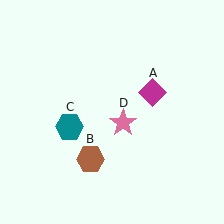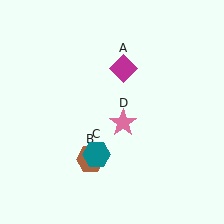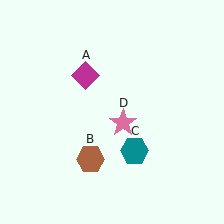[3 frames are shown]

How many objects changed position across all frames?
2 objects changed position: magenta diamond (object A), teal hexagon (object C).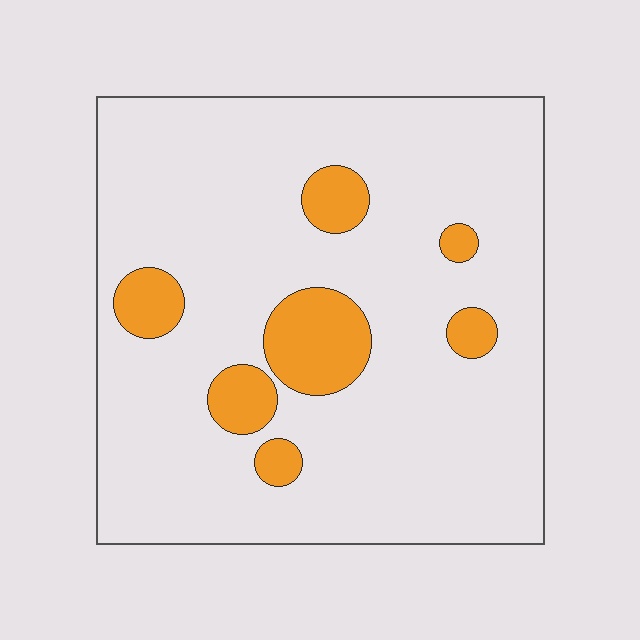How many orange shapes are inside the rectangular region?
7.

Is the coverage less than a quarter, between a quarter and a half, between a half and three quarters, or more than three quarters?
Less than a quarter.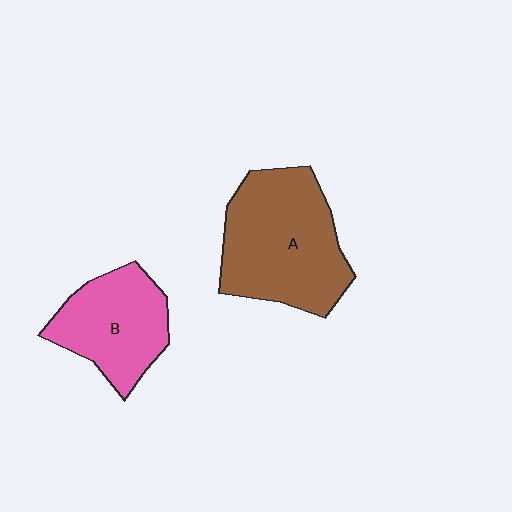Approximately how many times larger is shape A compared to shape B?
Approximately 1.5 times.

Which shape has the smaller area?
Shape B (pink).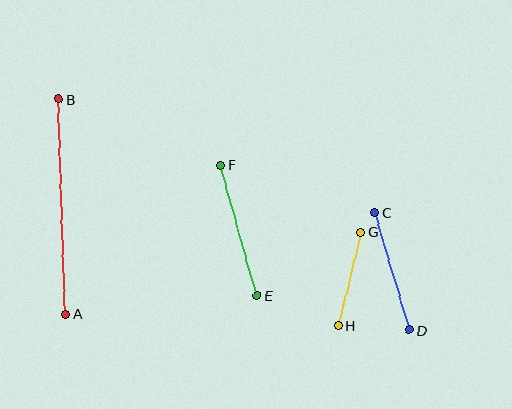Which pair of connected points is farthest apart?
Points A and B are farthest apart.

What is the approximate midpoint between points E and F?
The midpoint is at approximately (239, 231) pixels.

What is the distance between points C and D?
The distance is approximately 123 pixels.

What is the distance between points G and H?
The distance is approximately 97 pixels.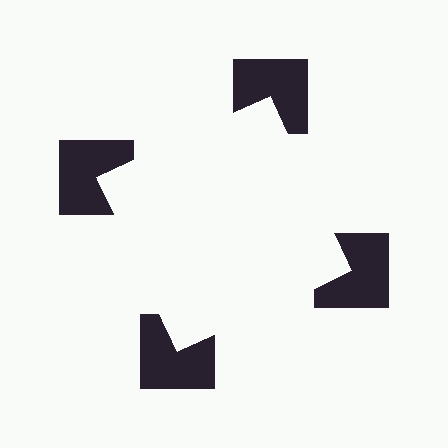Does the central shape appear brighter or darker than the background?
It typically appears slightly brighter than the background, even though no actual brightness change is drawn.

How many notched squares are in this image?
There are 4 — one at each vertex of the illusory square.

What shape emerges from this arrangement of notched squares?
An illusory square — its edges are inferred from the aligned wedge cuts in the notched squares, not physically drawn.